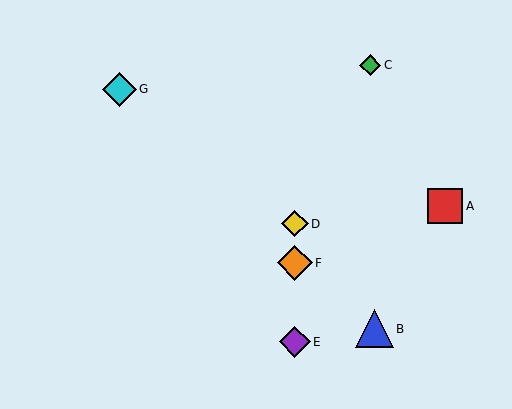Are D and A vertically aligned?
No, D is at x≈295 and A is at x≈445.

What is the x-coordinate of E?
Object E is at x≈295.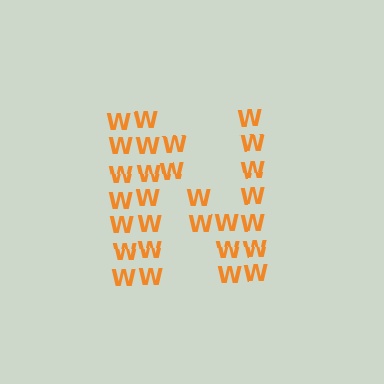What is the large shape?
The large shape is the letter N.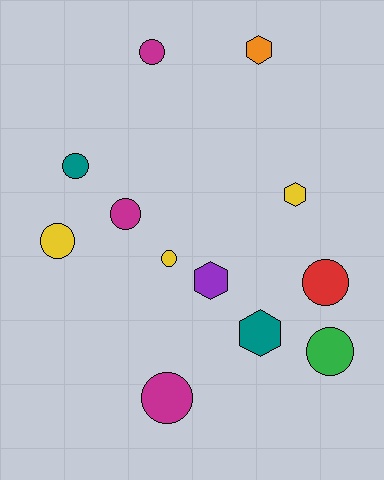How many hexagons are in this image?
There are 4 hexagons.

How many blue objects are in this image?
There are no blue objects.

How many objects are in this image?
There are 12 objects.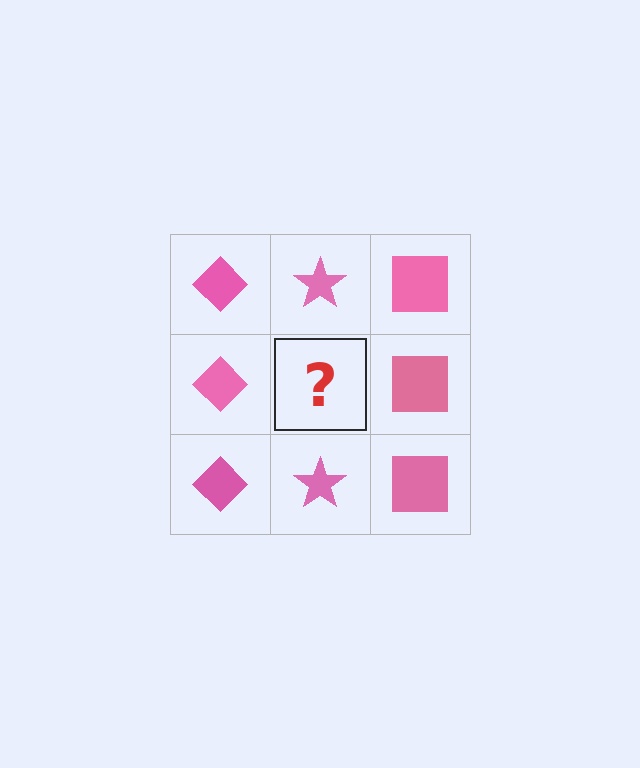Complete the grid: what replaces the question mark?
The question mark should be replaced with a pink star.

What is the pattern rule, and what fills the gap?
The rule is that each column has a consistent shape. The gap should be filled with a pink star.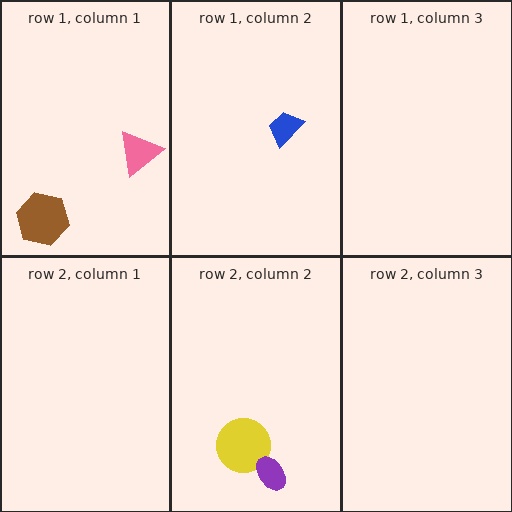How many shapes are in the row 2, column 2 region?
2.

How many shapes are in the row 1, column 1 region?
2.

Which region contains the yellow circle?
The row 2, column 2 region.